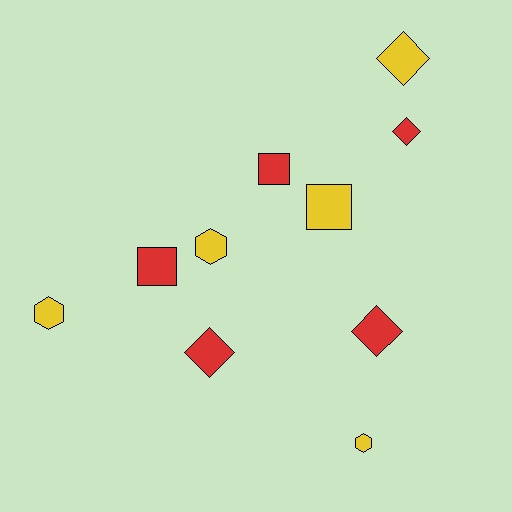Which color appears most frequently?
Yellow, with 5 objects.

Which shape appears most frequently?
Diamond, with 4 objects.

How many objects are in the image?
There are 10 objects.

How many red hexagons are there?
There are no red hexagons.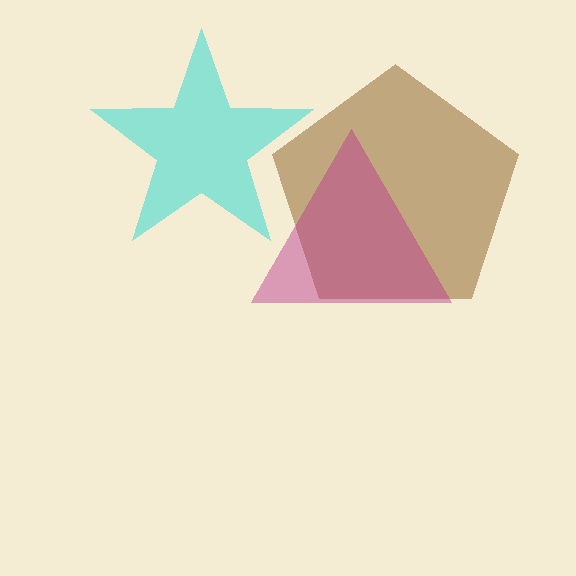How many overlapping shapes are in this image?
There are 3 overlapping shapes in the image.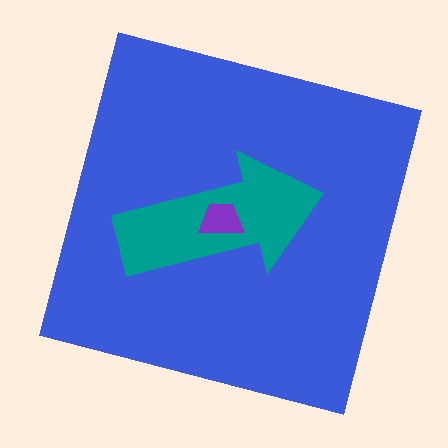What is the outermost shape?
The blue square.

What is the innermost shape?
The purple trapezoid.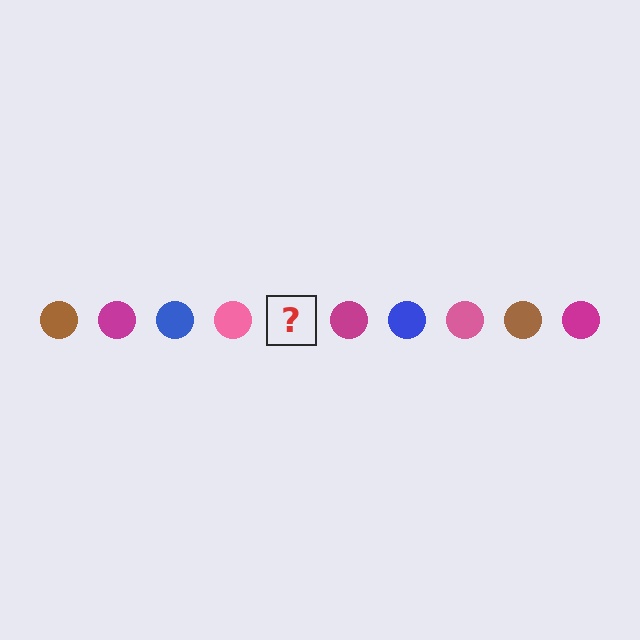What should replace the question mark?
The question mark should be replaced with a brown circle.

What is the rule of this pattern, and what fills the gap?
The rule is that the pattern cycles through brown, magenta, blue, pink circles. The gap should be filled with a brown circle.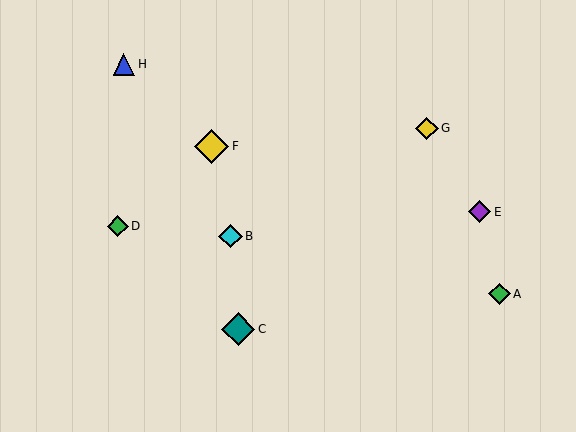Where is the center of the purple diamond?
The center of the purple diamond is at (479, 212).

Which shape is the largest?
The yellow diamond (labeled F) is the largest.